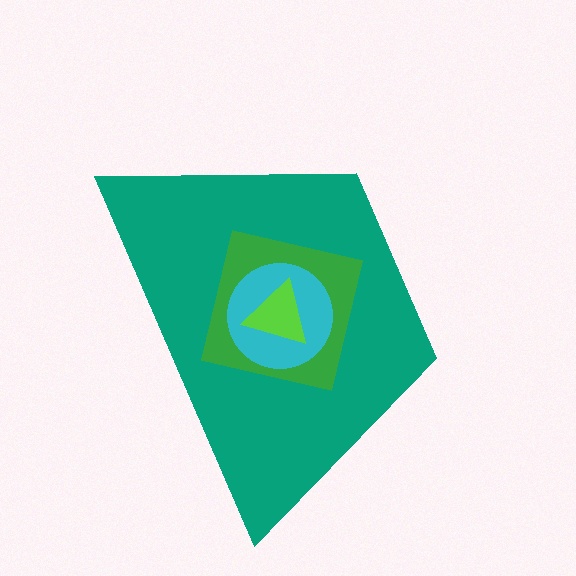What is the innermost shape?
The lime triangle.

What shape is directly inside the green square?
The cyan circle.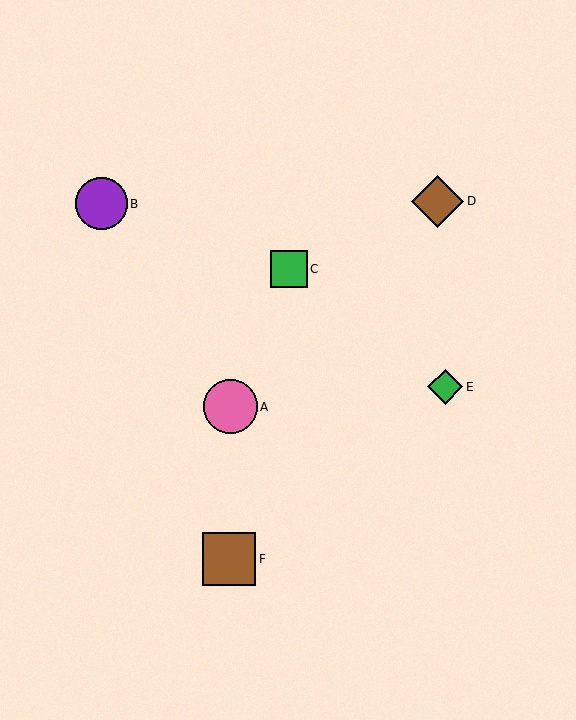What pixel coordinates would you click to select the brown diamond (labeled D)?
Click at (438, 201) to select the brown diamond D.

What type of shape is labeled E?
Shape E is a green diamond.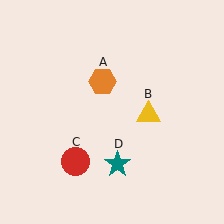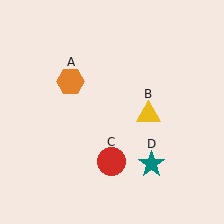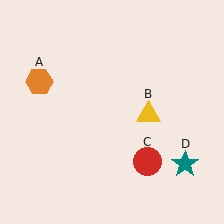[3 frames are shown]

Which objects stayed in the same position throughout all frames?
Yellow triangle (object B) remained stationary.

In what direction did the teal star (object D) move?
The teal star (object D) moved right.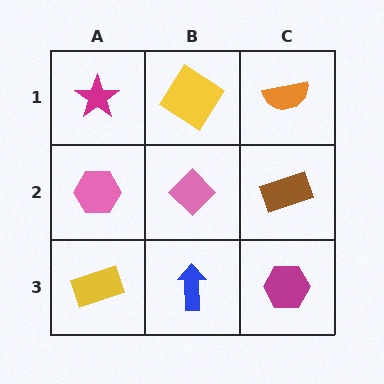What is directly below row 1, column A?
A pink hexagon.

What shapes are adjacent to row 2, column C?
An orange semicircle (row 1, column C), a magenta hexagon (row 3, column C), a pink diamond (row 2, column B).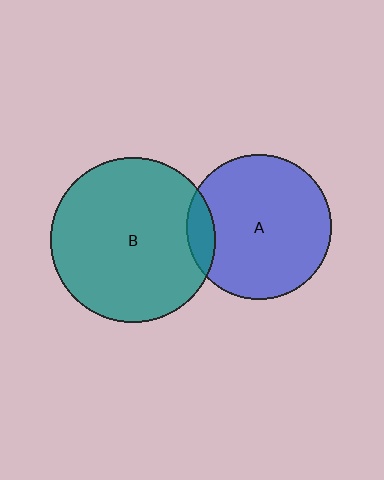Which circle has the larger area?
Circle B (teal).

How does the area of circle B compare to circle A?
Approximately 1.3 times.